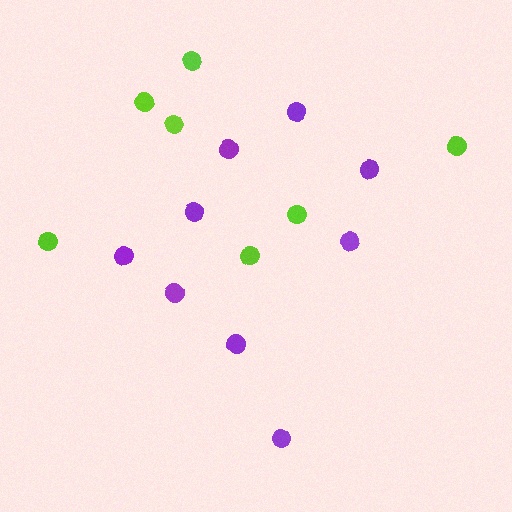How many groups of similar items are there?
There are 2 groups: one group of lime circles (7) and one group of purple circles (9).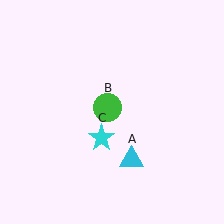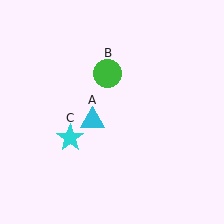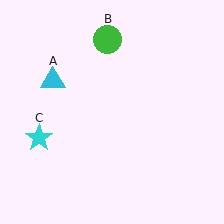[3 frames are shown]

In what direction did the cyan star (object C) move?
The cyan star (object C) moved left.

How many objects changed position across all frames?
3 objects changed position: cyan triangle (object A), green circle (object B), cyan star (object C).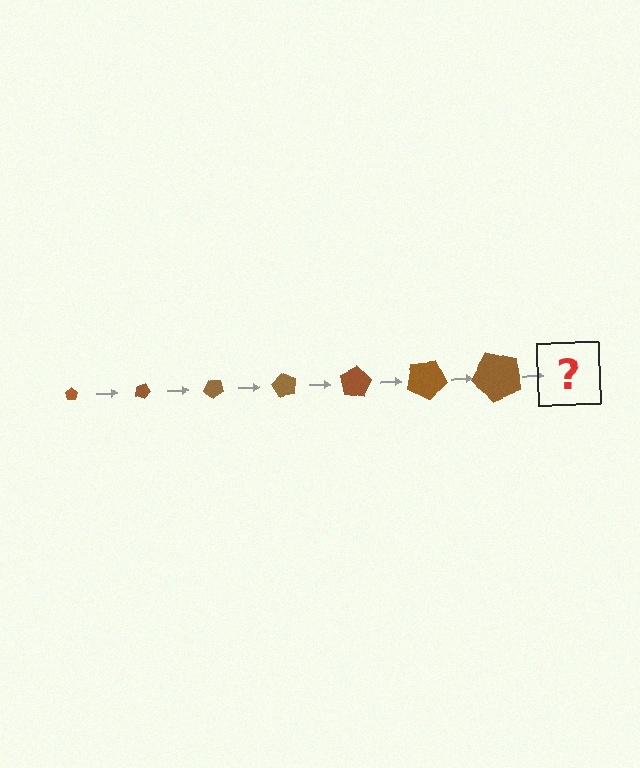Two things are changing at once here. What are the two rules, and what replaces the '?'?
The two rules are that the pentagon grows larger each step and it rotates 20 degrees each step. The '?' should be a pentagon, larger than the previous one and rotated 140 degrees from the start.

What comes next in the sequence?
The next element should be a pentagon, larger than the previous one and rotated 140 degrees from the start.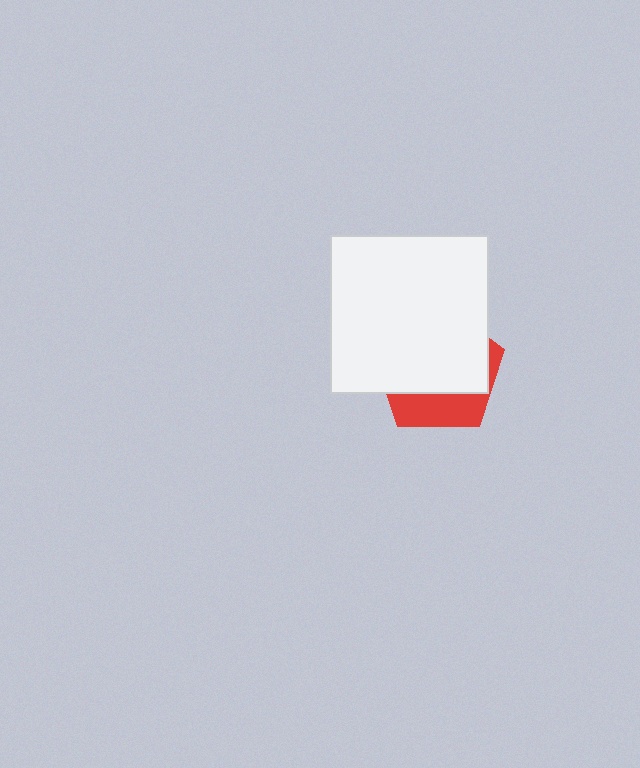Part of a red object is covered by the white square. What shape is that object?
It is a pentagon.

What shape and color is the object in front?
The object in front is a white square.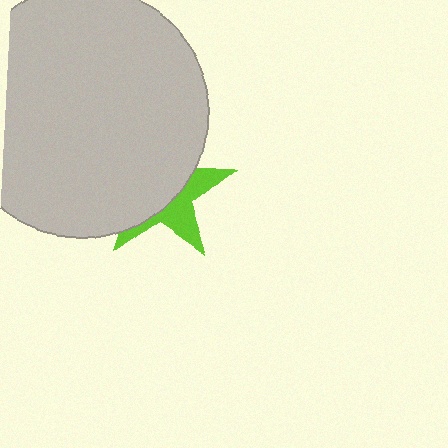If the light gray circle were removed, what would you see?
You would see the complete lime star.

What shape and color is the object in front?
The object in front is a light gray circle.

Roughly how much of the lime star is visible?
A small part of it is visible (roughly 37%).